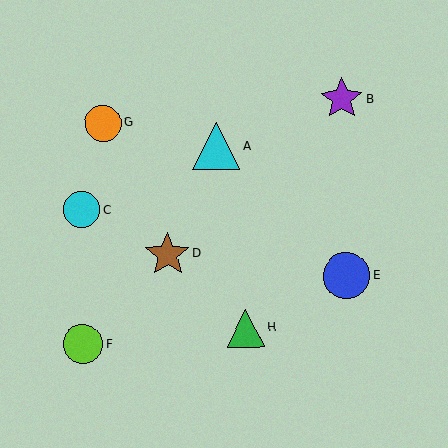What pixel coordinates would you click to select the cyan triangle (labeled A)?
Click at (216, 146) to select the cyan triangle A.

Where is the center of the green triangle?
The center of the green triangle is at (246, 328).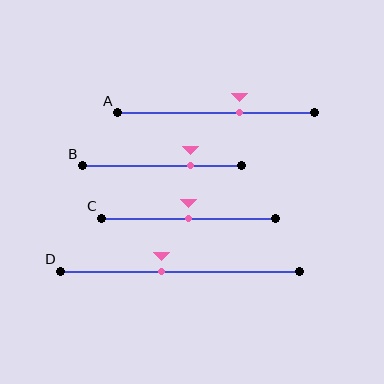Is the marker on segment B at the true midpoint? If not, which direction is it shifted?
No, the marker on segment B is shifted to the right by about 18% of the segment length.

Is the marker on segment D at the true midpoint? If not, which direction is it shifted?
No, the marker on segment D is shifted to the left by about 7% of the segment length.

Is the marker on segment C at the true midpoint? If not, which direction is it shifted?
Yes, the marker on segment C is at the true midpoint.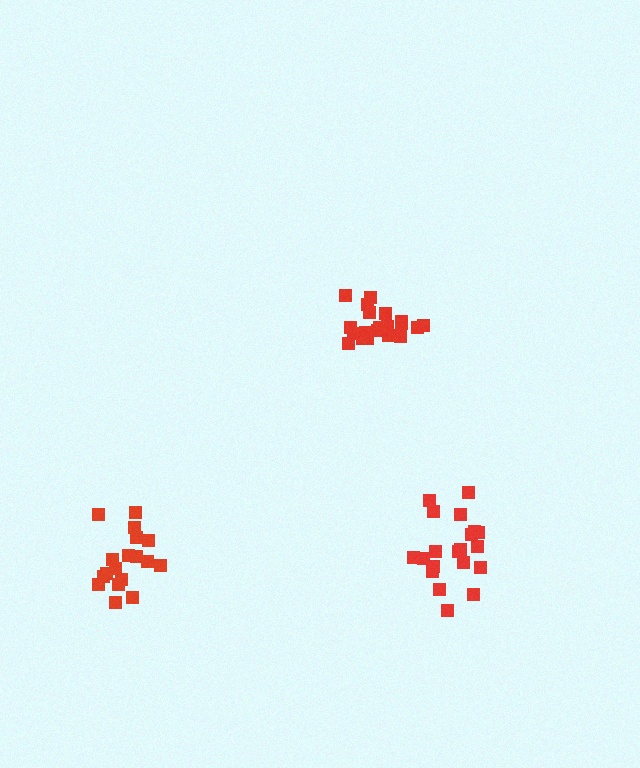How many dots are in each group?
Group 1: 18 dots, Group 2: 21 dots, Group 3: 20 dots (59 total).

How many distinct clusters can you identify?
There are 3 distinct clusters.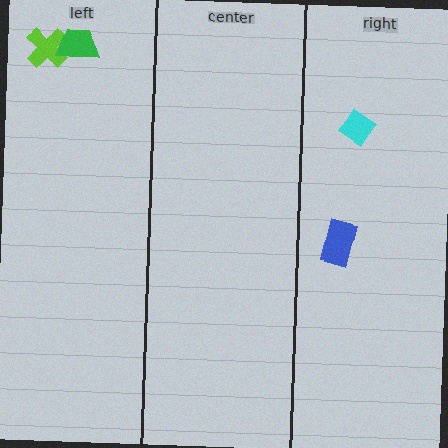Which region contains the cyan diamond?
The right region.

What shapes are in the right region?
The cyan diamond, the blue rectangle.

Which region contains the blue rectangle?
The right region.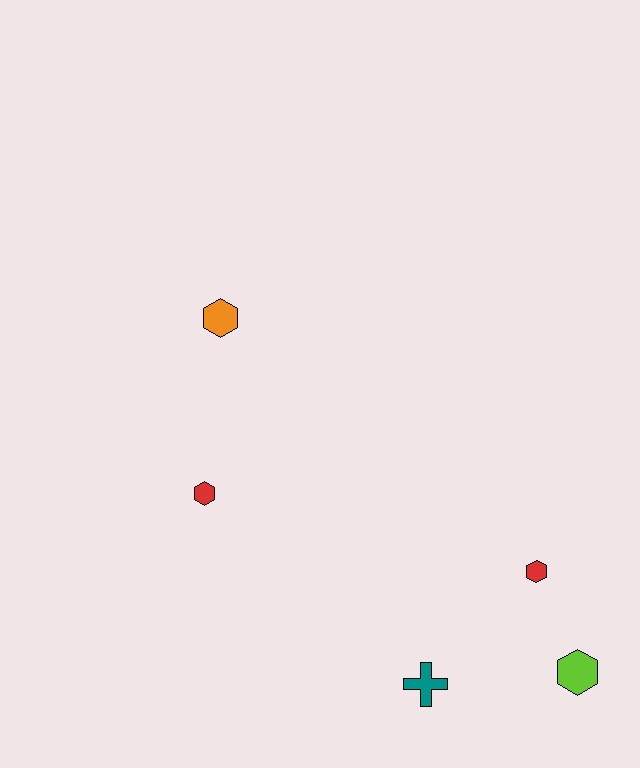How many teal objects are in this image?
There is 1 teal object.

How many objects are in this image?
There are 5 objects.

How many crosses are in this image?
There is 1 cross.